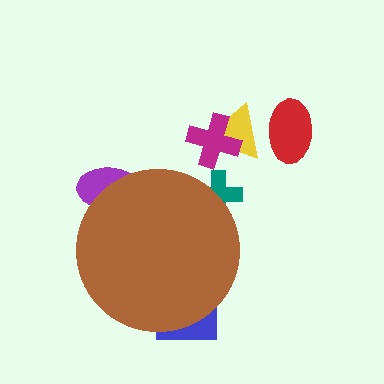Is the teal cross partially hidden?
Yes, the teal cross is partially hidden behind the brown circle.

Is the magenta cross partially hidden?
No, the magenta cross is fully visible.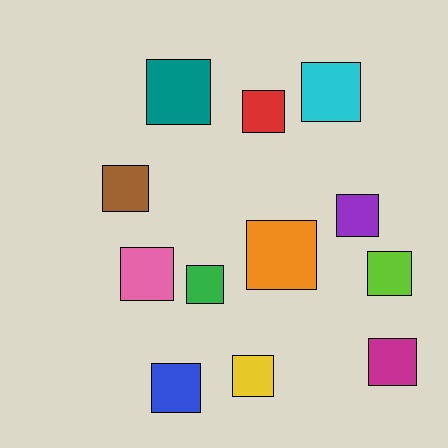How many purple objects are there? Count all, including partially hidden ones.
There is 1 purple object.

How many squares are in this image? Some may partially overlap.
There are 12 squares.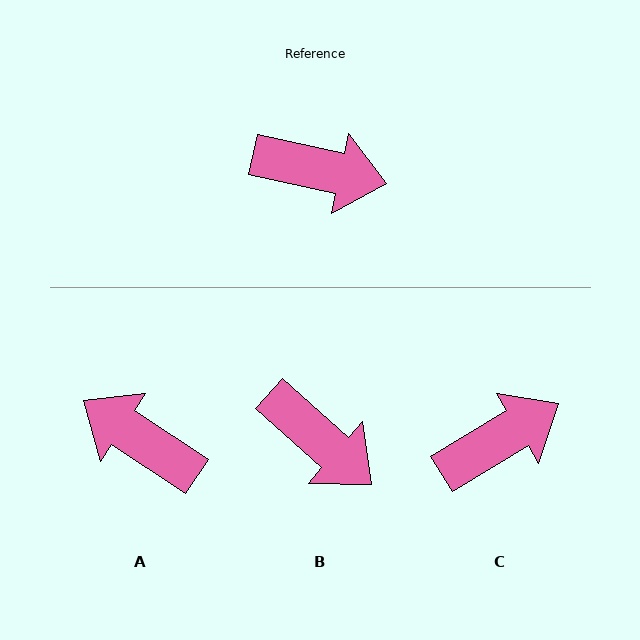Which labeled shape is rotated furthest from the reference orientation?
A, about 159 degrees away.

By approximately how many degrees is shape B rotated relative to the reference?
Approximately 29 degrees clockwise.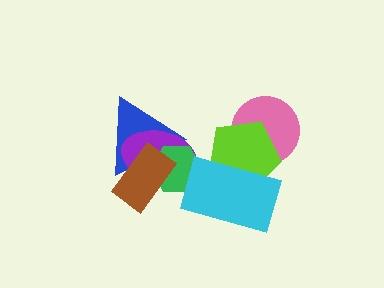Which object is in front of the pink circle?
The lime pentagon is in front of the pink circle.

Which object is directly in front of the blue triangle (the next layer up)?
The purple ellipse is directly in front of the blue triangle.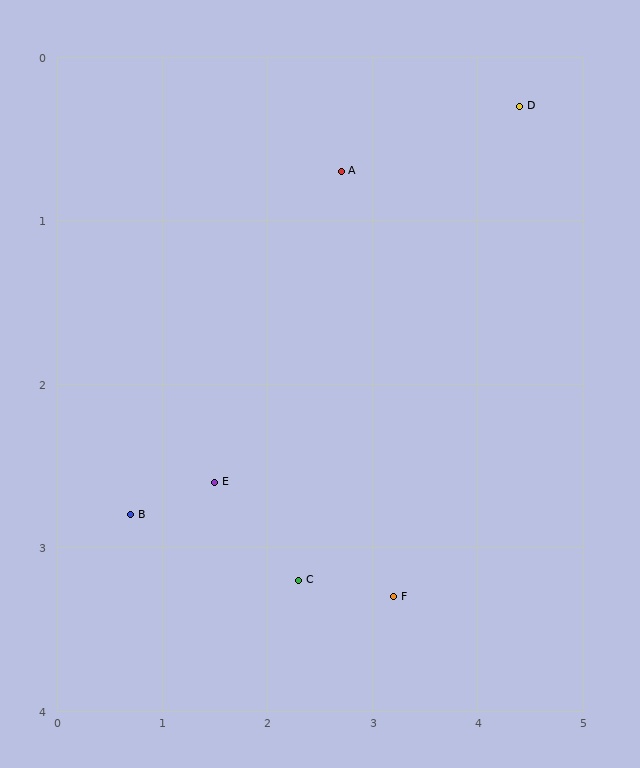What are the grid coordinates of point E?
Point E is at approximately (1.5, 2.6).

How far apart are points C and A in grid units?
Points C and A are about 2.5 grid units apart.